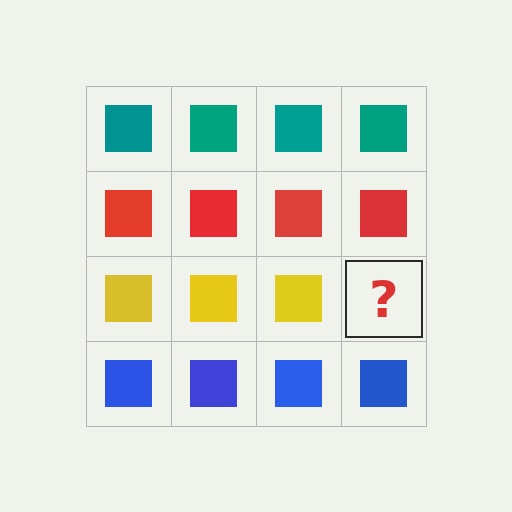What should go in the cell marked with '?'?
The missing cell should contain a yellow square.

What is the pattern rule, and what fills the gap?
The rule is that each row has a consistent color. The gap should be filled with a yellow square.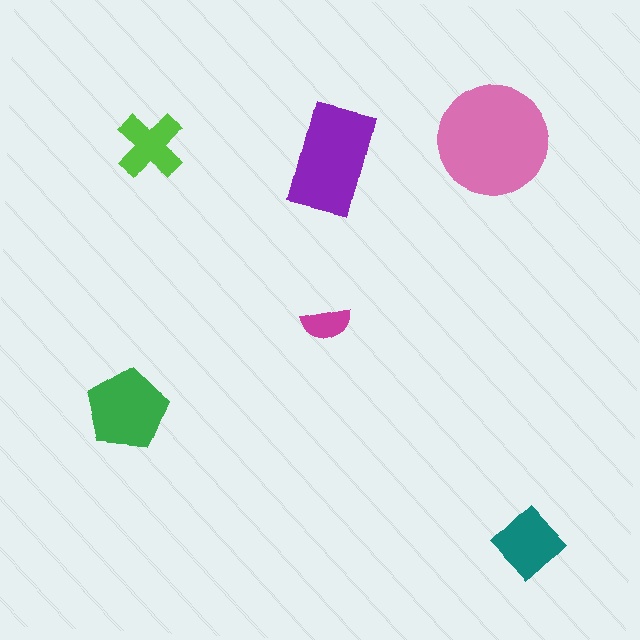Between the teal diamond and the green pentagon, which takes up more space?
The green pentagon.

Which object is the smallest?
The magenta semicircle.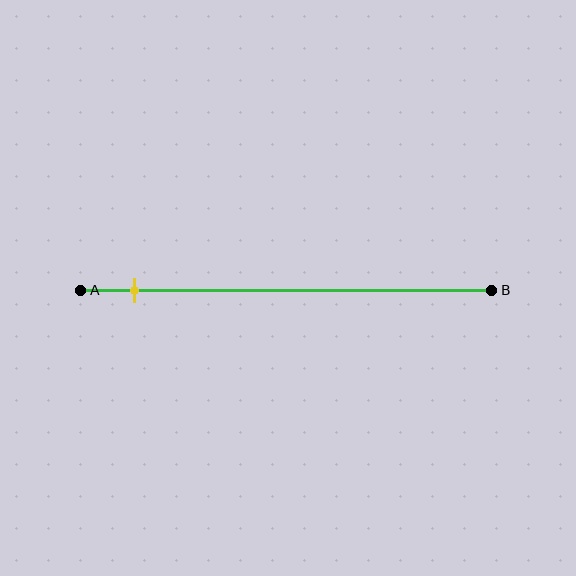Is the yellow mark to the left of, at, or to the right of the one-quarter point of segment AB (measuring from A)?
The yellow mark is to the left of the one-quarter point of segment AB.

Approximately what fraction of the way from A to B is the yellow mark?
The yellow mark is approximately 15% of the way from A to B.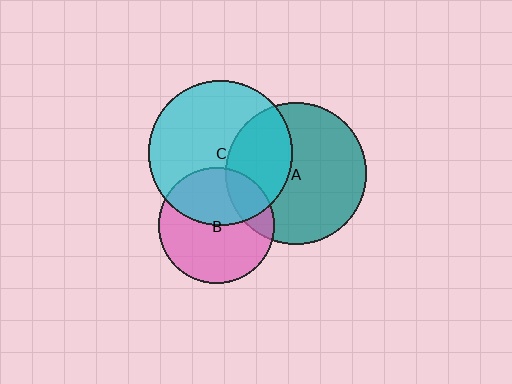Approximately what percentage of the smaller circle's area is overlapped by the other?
Approximately 35%.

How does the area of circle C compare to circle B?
Approximately 1.6 times.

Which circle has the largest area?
Circle C (cyan).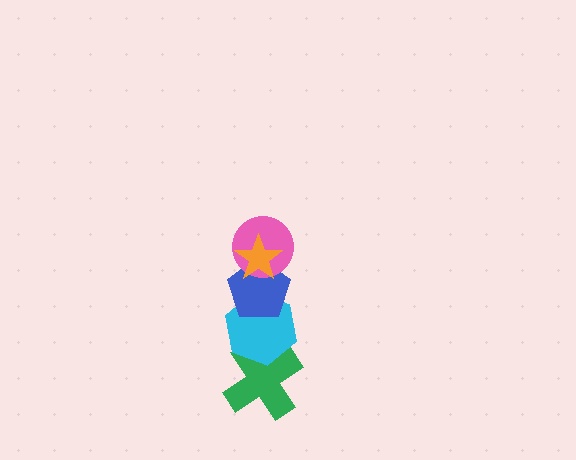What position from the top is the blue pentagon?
The blue pentagon is 3rd from the top.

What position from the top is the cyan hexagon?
The cyan hexagon is 4th from the top.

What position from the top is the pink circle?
The pink circle is 2nd from the top.